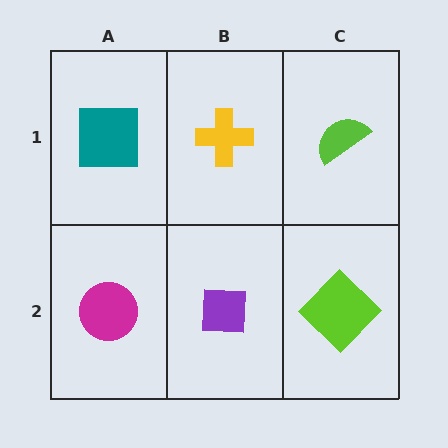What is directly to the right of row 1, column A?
A yellow cross.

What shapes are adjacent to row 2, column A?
A teal square (row 1, column A), a purple square (row 2, column B).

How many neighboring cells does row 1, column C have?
2.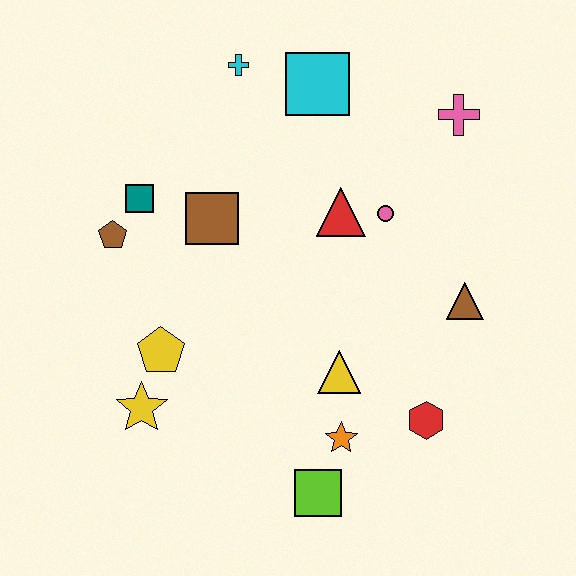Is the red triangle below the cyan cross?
Yes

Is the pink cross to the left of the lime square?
No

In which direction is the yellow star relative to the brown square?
The yellow star is below the brown square.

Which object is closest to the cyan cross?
The cyan square is closest to the cyan cross.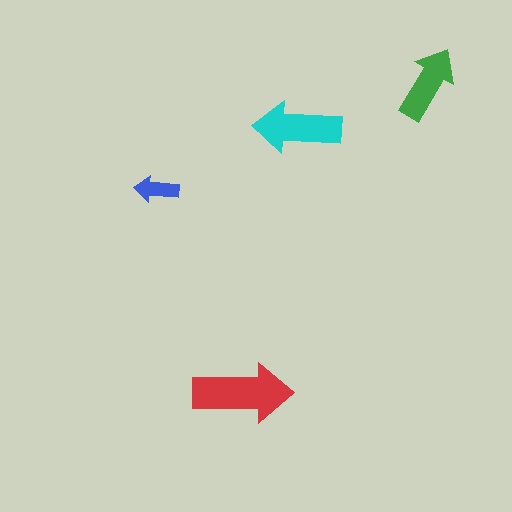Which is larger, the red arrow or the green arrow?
The red one.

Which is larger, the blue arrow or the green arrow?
The green one.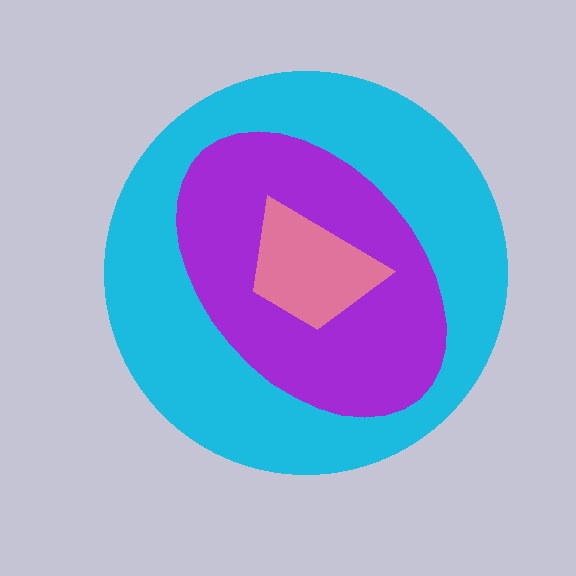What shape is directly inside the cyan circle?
The purple ellipse.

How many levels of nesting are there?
3.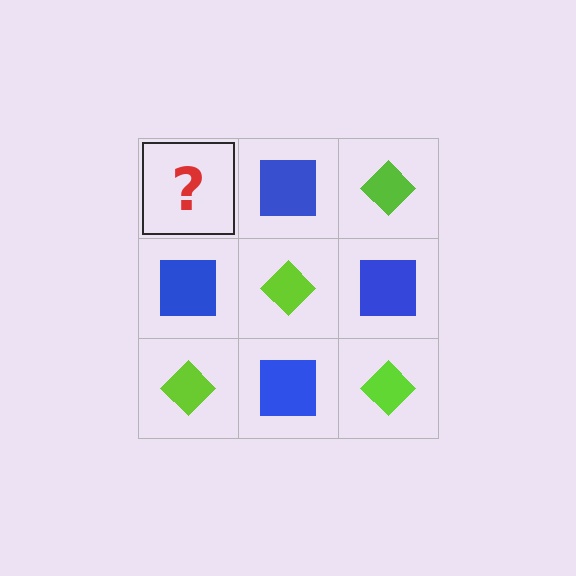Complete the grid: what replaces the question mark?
The question mark should be replaced with a lime diamond.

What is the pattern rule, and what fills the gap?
The rule is that it alternates lime diamond and blue square in a checkerboard pattern. The gap should be filled with a lime diamond.